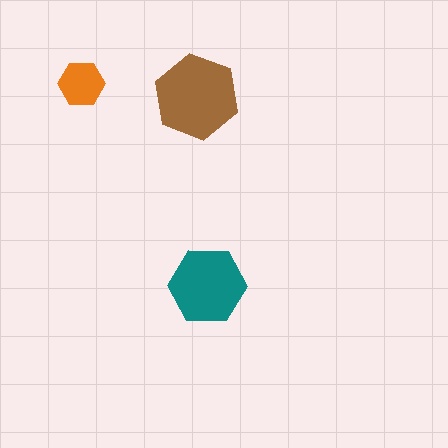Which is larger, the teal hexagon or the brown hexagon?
The brown one.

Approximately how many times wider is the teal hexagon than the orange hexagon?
About 1.5 times wider.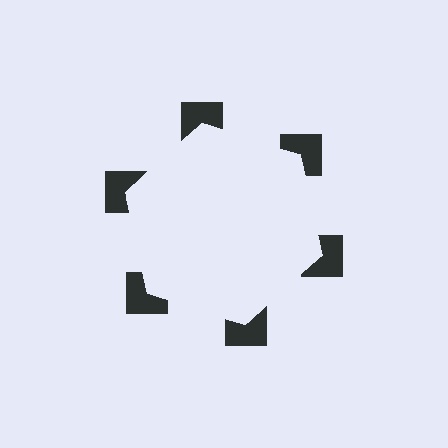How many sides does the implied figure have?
6 sides.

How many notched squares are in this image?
There are 6 — one at each vertex of the illusory hexagon.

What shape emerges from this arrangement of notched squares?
An illusory hexagon — its edges are inferred from the aligned wedge cuts in the notched squares, not physically drawn.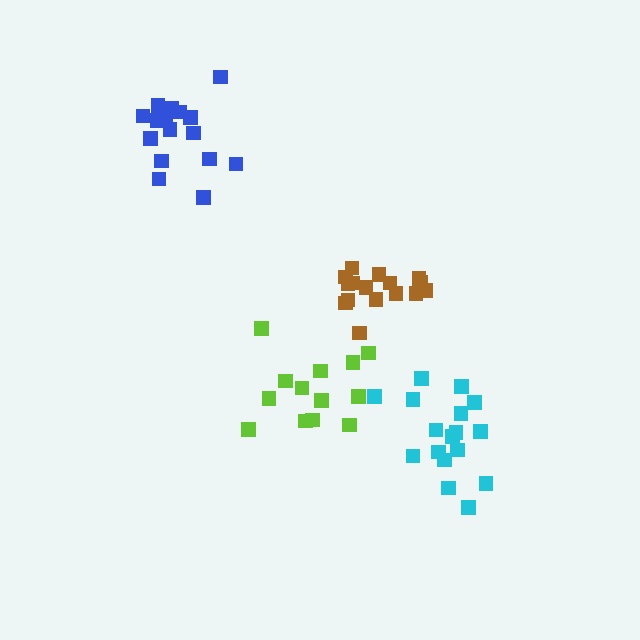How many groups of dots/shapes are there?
There are 4 groups.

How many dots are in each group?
Group 1: 16 dots, Group 2: 13 dots, Group 3: 16 dots, Group 4: 17 dots (62 total).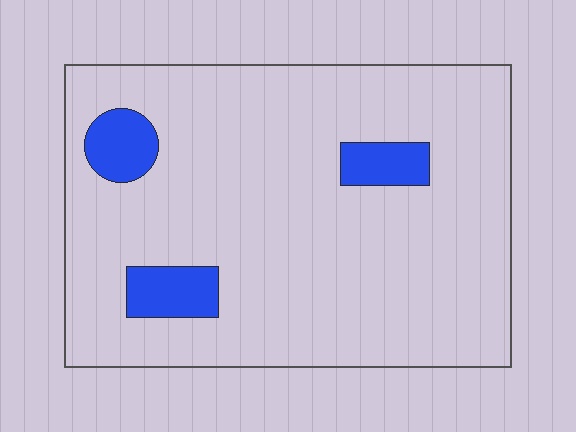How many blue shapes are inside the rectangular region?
3.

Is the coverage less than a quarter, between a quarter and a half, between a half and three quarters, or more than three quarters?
Less than a quarter.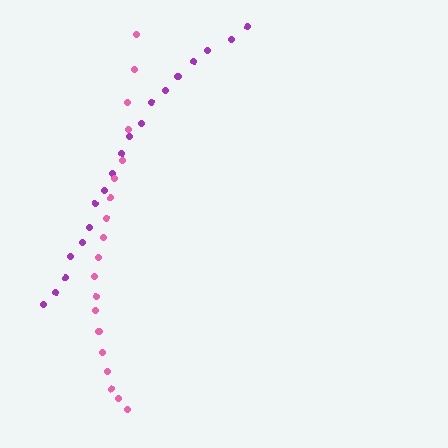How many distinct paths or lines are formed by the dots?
There are 2 distinct paths.